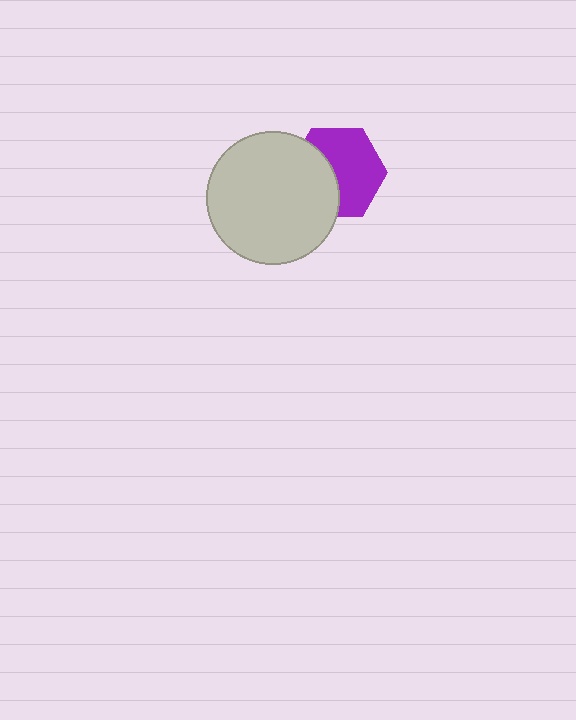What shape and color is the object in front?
The object in front is a light gray circle.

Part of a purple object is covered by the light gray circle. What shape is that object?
It is a hexagon.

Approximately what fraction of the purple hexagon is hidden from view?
Roughly 40% of the purple hexagon is hidden behind the light gray circle.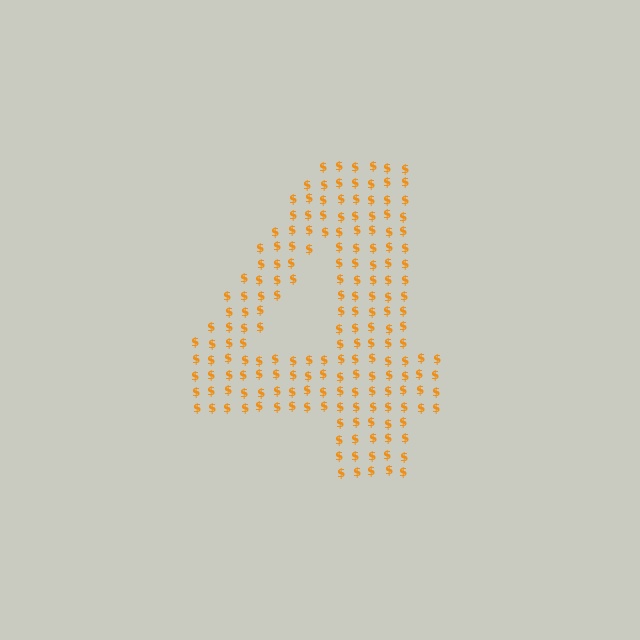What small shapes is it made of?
It is made of small dollar signs.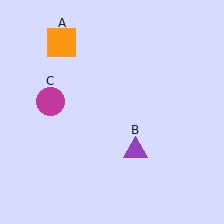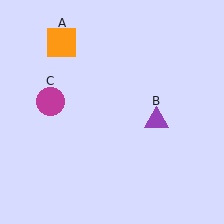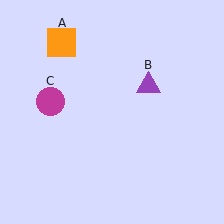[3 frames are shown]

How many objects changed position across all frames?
1 object changed position: purple triangle (object B).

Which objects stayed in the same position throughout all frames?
Orange square (object A) and magenta circle (object C) remained stationary.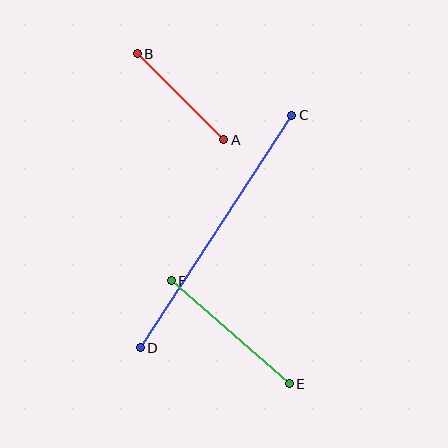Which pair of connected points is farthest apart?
Points C and D are farthest apart.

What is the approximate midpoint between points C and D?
The midpoint is at approximately (216, 232) pixels.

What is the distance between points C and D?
The distance is approximately 277 pixels.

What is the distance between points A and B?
The distance is approximately 122 pixels.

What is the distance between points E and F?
The distance is approximately 157 pixels.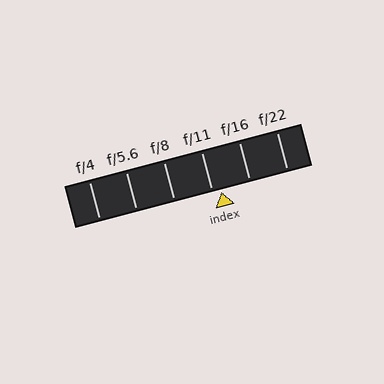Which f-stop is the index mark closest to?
The index mark is closest to f/11.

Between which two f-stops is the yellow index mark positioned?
The index mark is between f/11 and f/16.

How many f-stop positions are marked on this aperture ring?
There are 6 f-stop positions marked.